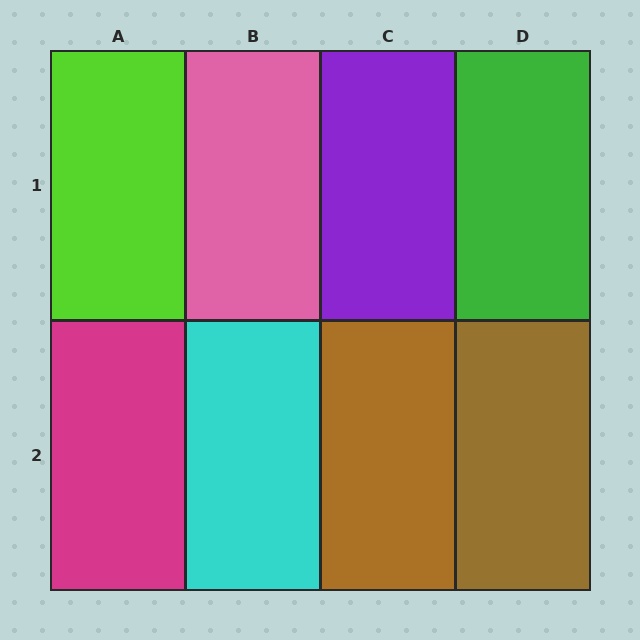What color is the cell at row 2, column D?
Brown.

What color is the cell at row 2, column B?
Cyan.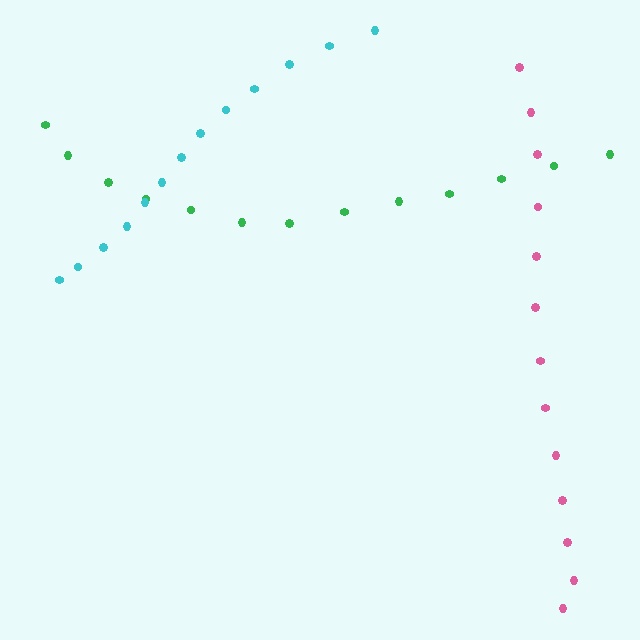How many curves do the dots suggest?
There are 3 distinct paths.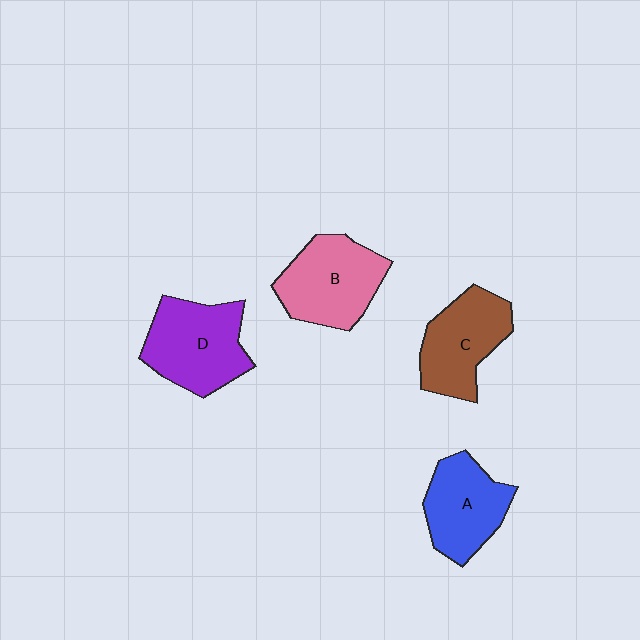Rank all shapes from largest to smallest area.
From largest to smallest: D (purple), B (pink), C (brown), A (blue).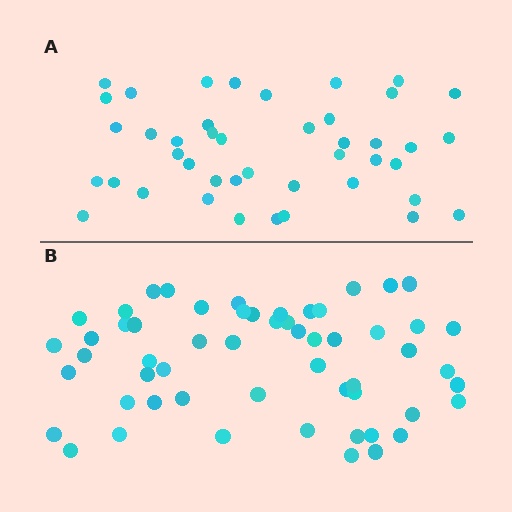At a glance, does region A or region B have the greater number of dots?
Region B (the bottom region) has more dots.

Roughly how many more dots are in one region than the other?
Region B has approximately 15 more dots than region A.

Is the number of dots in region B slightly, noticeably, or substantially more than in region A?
Region B has noticeably more, but not dramatically so. The ratio is roughly 1.3 to 1.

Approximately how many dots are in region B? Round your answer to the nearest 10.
About 60 dots. (The exact count is 56, which rounds to 60.)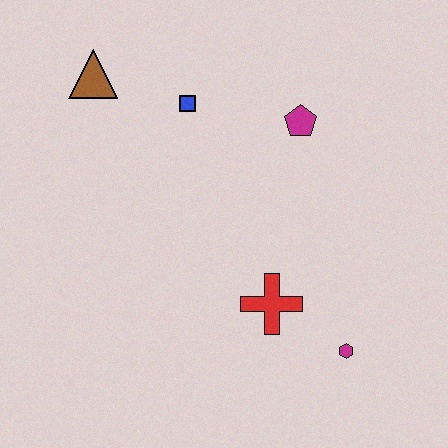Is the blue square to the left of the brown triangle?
No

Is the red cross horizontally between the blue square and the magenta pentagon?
Yes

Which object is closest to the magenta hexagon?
The red cross is closest to the magenta hexagon.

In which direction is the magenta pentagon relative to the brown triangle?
The magenta pentagon is to the right of the brown triangle.